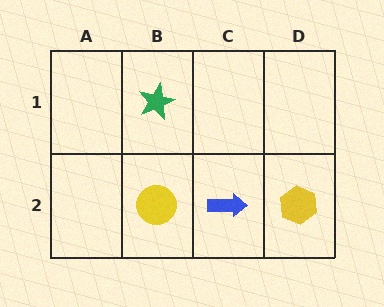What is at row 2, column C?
A blue arrow.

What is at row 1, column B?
A green star.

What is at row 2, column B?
A yellow circle.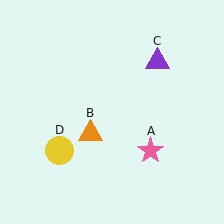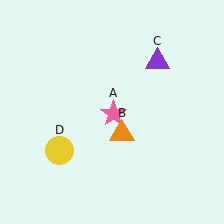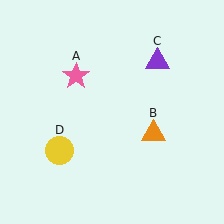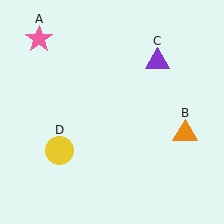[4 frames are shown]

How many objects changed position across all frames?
2 objects changed position: pink star (object A), orange triangle (object B).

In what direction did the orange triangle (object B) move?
The orange triangle (object B) moved right.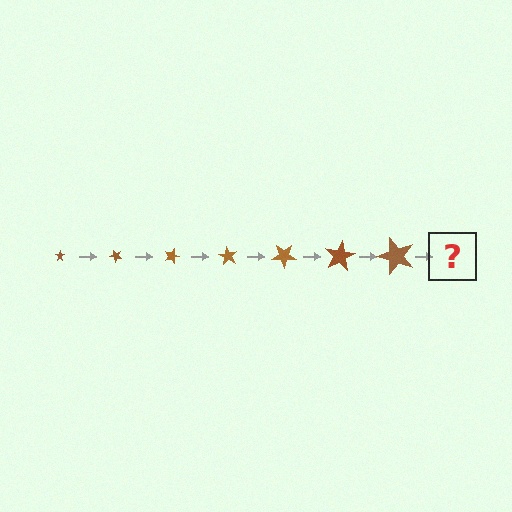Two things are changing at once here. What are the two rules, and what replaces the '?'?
The two rules are that the star grows larger each step and it rotates 45 degrees each step. The '?' should be a star, larger than the previous one and rotated 315 degrees from the start.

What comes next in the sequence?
The next element should be a star, larger than the previous one and rotated 315 degrees from the start.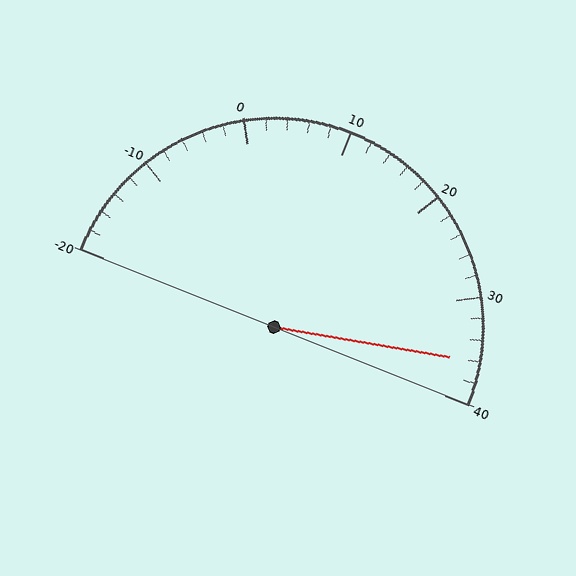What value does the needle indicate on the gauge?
The needle indicates approximately 36.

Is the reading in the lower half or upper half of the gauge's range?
The reading is in the upper half of the range (-20 to 40).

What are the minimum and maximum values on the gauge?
The gauge ranges from -20 to 40.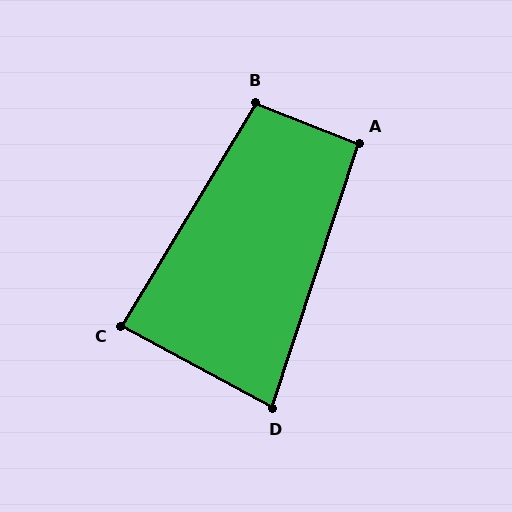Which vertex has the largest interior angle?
B, at approximately 100 degrees.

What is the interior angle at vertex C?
Approximately 87 degrees (approximately right).